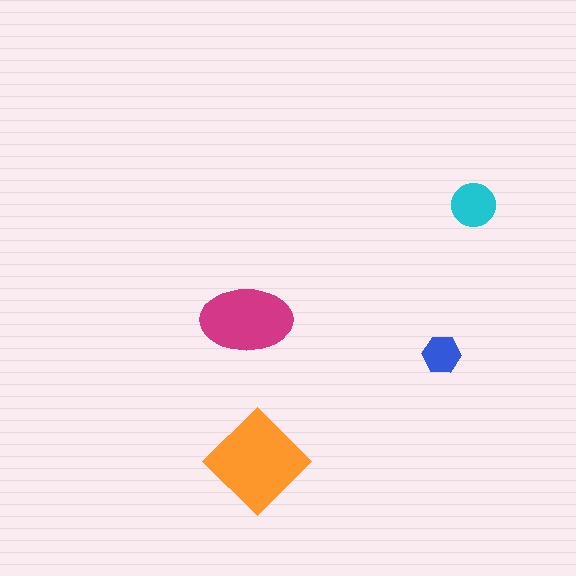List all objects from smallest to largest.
The blue hexagon, the cyan circle, the magenta ellipse, the orange diamond.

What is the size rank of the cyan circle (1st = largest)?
3rd.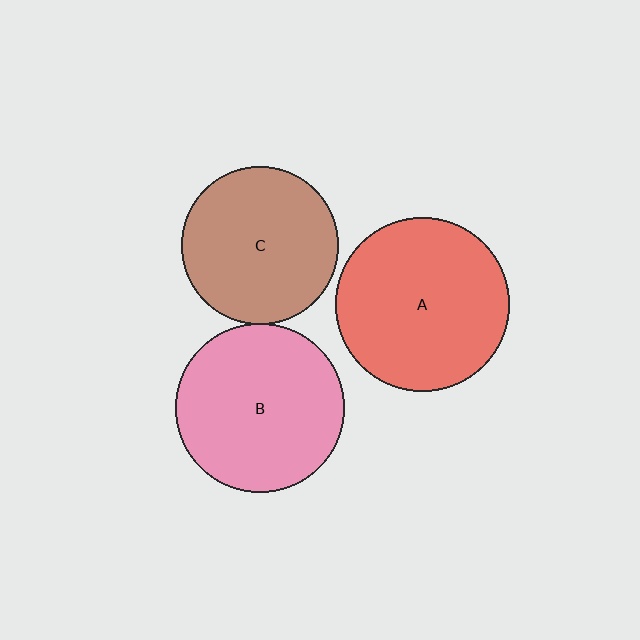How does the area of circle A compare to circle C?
Approximately 1.2 times.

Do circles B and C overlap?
Yes.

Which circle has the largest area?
Circle A (red).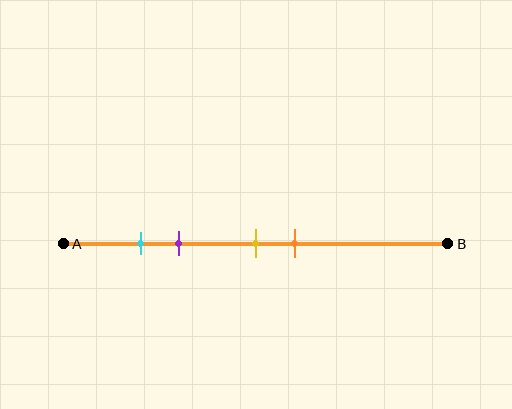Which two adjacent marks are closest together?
The cyan and purple marks are the closest adjacent pair.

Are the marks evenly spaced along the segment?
No, the marks are not evenly spaced.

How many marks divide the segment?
There are 4 marks dividing the segment.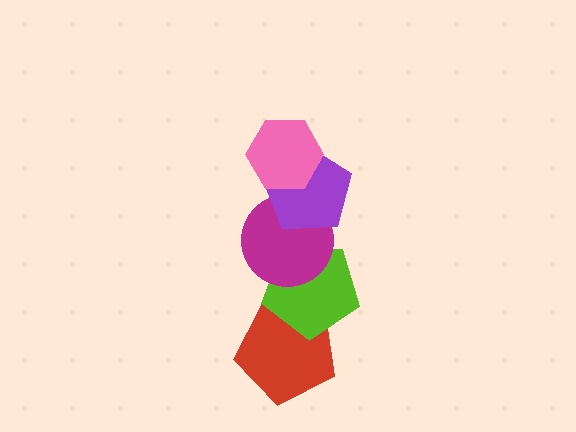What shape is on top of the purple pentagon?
The pink hexagon is on top of the purple pentagon.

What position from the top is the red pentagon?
The red pentagon is 5th from the top.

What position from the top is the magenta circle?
The magenta circle is 3rd from the top.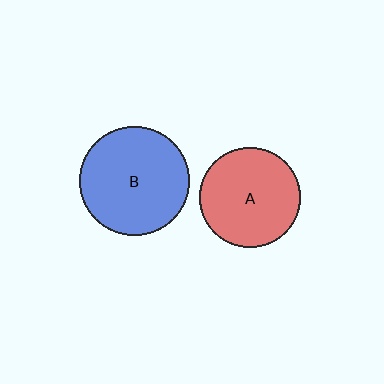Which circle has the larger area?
Circle B (blue).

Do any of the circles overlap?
No, none of the circles overlap.